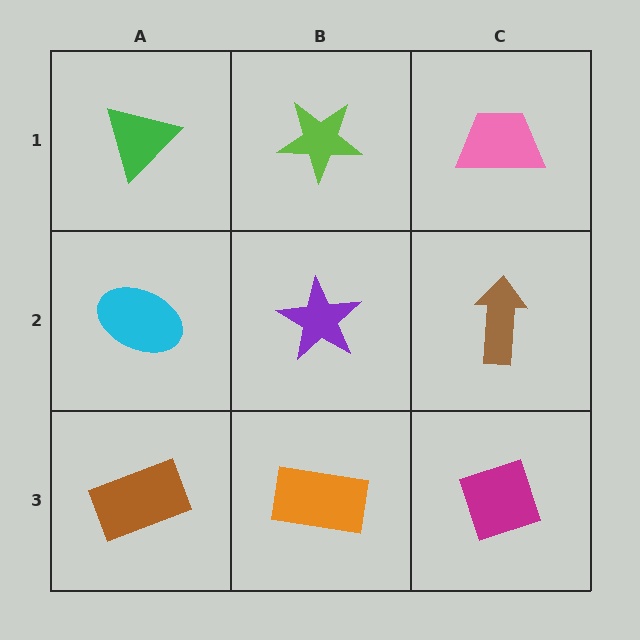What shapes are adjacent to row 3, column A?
A cyan ellipse (row 2, column A), an orange rectangle (row 3, column B).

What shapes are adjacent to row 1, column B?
A purple star (row 2, column B), a green triangle (row 1, column A), a pink trapezoid (row 1, column C).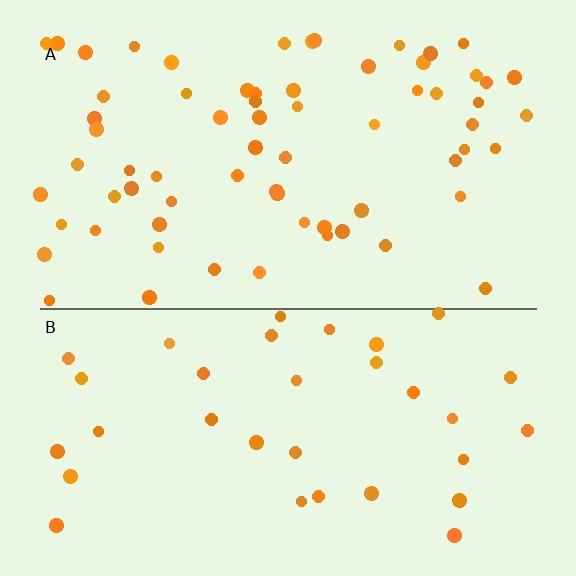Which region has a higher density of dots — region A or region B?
A (the top).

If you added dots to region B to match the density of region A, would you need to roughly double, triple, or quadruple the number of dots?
Approximately double.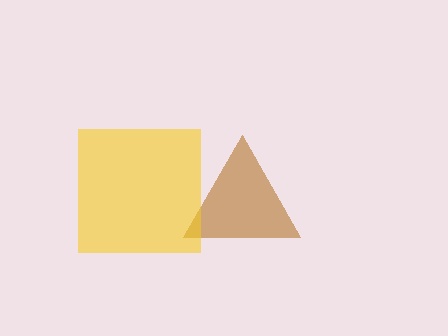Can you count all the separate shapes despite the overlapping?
Yes, there are 2 separate shapes.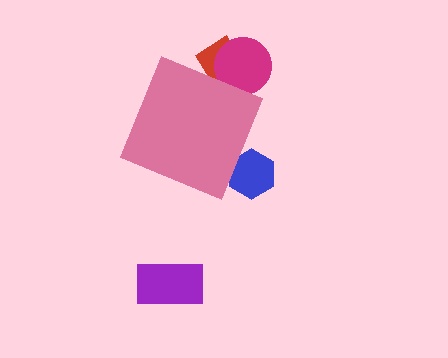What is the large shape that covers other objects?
A pink diamond.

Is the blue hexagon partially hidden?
Yes, the blue hexagon is partially hidden behind the pink diamond.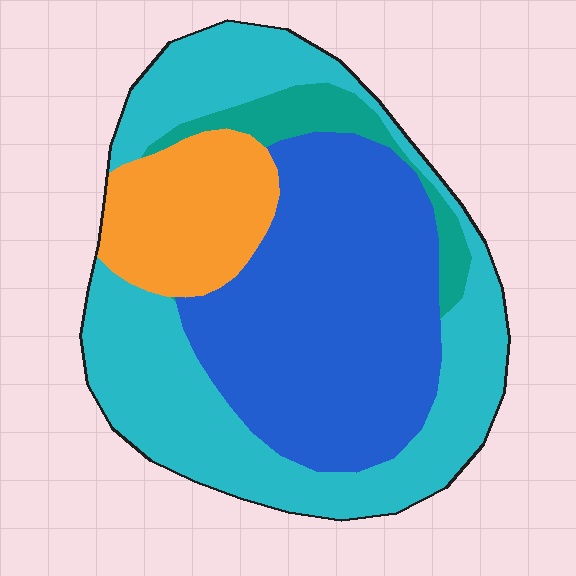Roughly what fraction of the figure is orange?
Orange takes up about one eighth (1/8) of the figure.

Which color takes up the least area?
Teal, at roughly 5%.